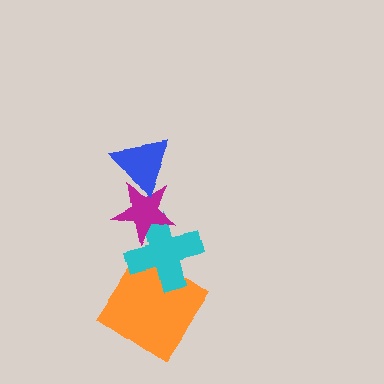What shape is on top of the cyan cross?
The magenta star is on top of the cyan cross.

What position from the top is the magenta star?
The magenta star is 2nd from the top.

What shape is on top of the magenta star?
The blue triangle is on top of the magenta star.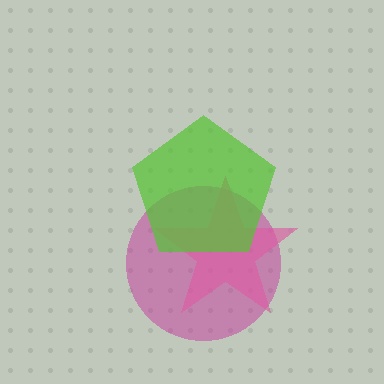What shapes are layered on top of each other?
The layered shapes are: a magenta circle, a pink star, a lime pentagon.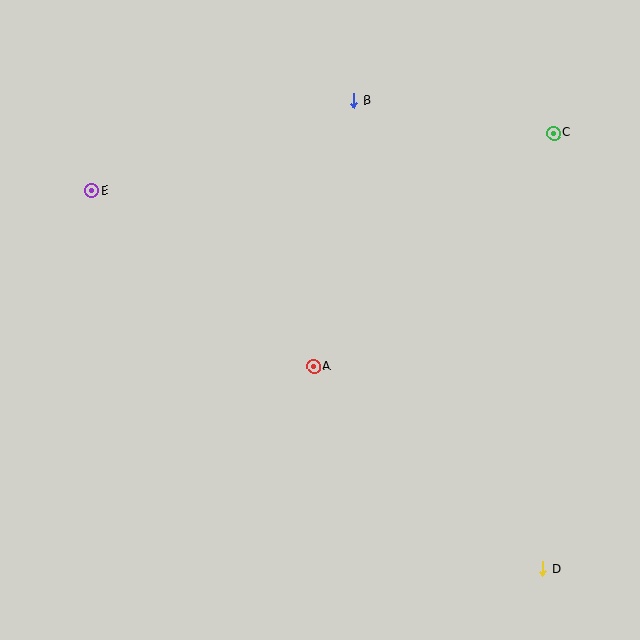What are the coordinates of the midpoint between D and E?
The midpoint between D and E is at (317, 380).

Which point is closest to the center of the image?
Point A at (314, 367) is closest to the center.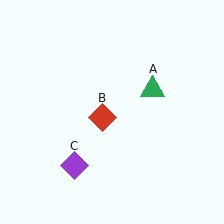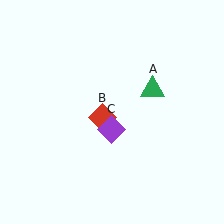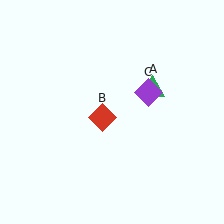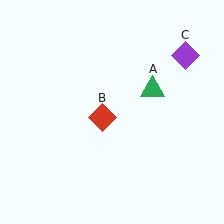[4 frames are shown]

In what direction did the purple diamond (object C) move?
The purple diamond (object C) moved up and to the right.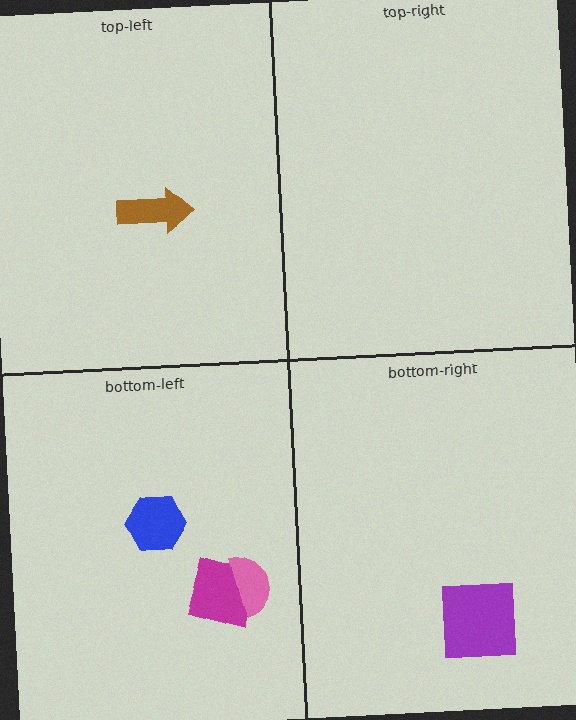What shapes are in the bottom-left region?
The magenta diamond, the blue hexagon, the pink semicircle.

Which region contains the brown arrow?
The top-left region.